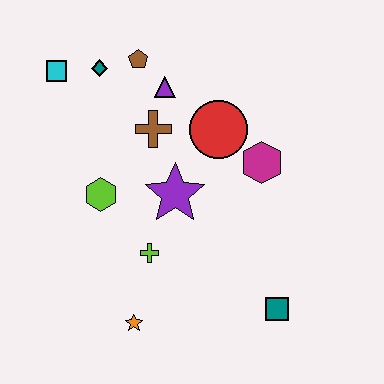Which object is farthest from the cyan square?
The teal square is farthest from the cyan square.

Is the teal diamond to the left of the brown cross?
Yes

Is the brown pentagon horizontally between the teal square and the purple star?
No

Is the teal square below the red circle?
Yes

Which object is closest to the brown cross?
The purple triangle is closest to the brown cross.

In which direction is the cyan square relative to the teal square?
The cyan square is above the teal square.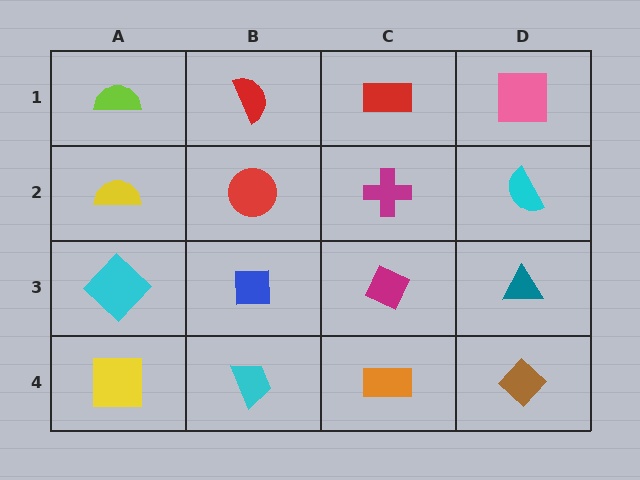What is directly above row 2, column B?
A red semicircle.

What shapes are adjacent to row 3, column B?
A red circle (row 2, column B), a cyan trapezoid (row 4, column B), a cyan diamond (row 3, column A), a magenta diamond (row 3, column C).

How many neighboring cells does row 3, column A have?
3.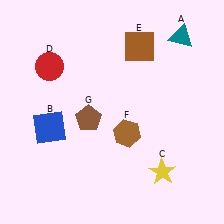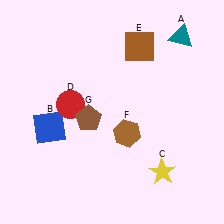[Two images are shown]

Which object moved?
The red circle (D) moved down.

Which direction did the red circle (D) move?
The red circle (D) moved down.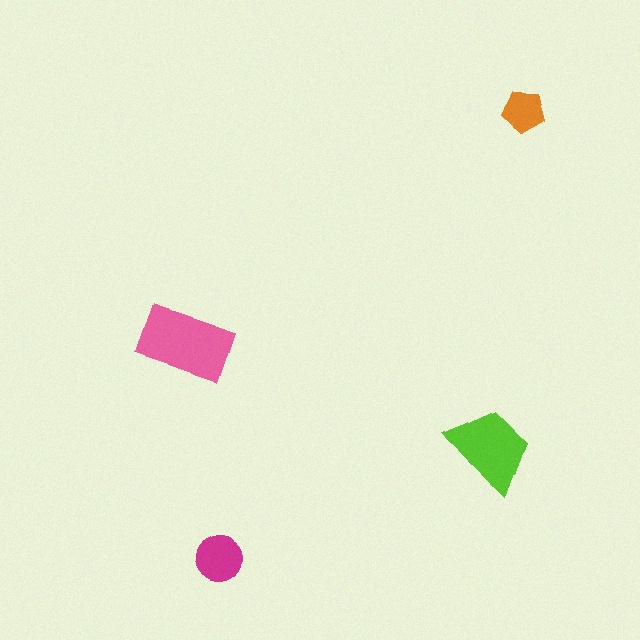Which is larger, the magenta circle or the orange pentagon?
The magenta circle.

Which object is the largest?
The pink rectangle.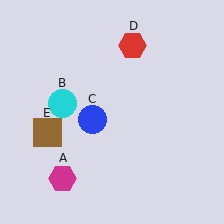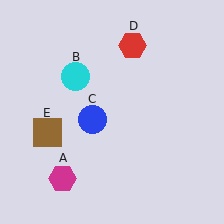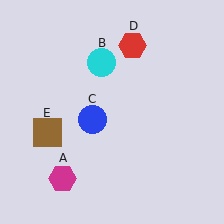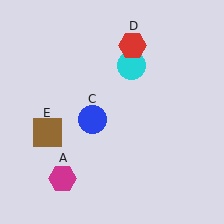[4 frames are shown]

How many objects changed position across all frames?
1 object changed position: cyan circle (object B).